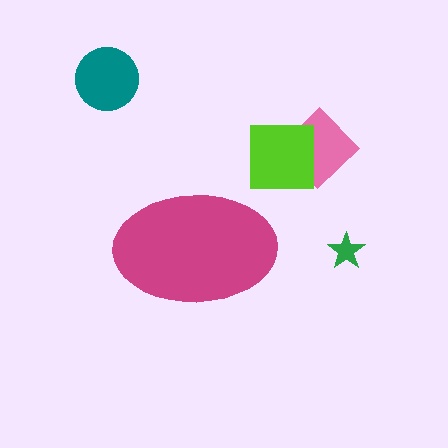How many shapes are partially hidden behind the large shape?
0 shapes are partially hidden.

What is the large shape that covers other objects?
A magenta ellipse.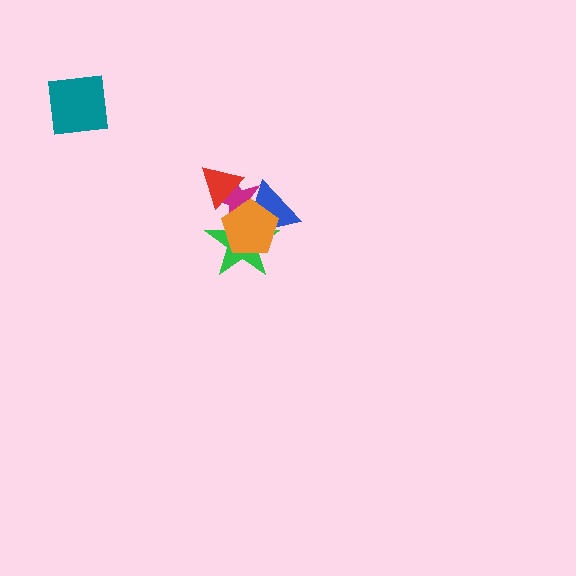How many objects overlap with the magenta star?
4 objects overlap with the magenta star.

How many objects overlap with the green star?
3 objects overlap with the green star.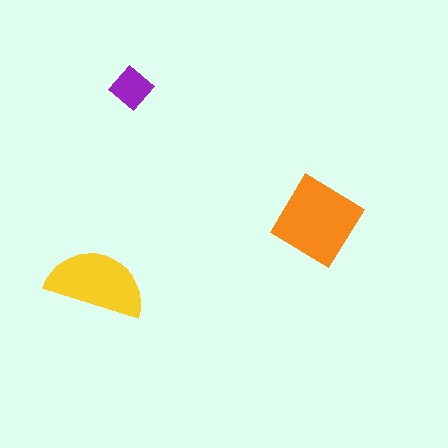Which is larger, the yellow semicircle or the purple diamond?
The yellow semicircle.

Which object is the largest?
The orange diamond.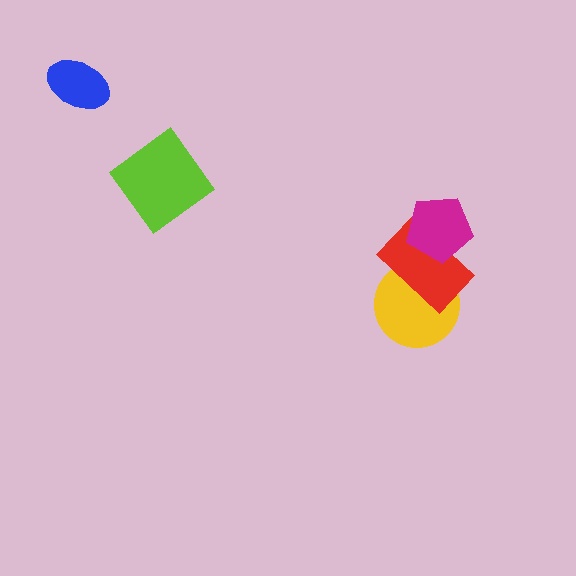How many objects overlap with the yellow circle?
1 object overlaps with the yellow circle.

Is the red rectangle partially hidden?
Yes, it is partially covered by another shape.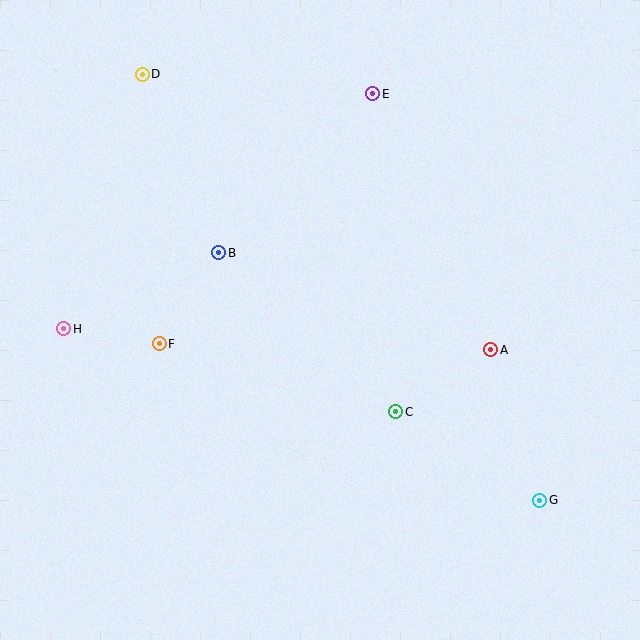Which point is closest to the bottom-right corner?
Point G is closest to the bottom-right corner.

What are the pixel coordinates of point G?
Point G is at (540, 500).